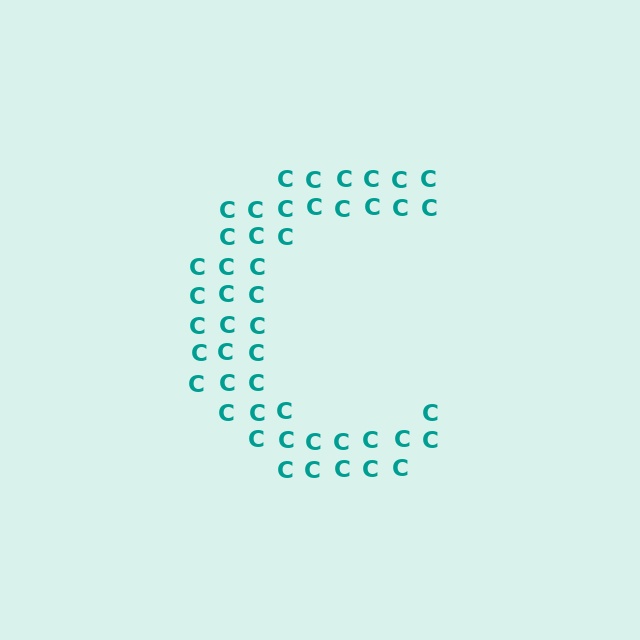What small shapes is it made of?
It is made of small letter C's.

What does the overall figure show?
The overall figure shows the letter C.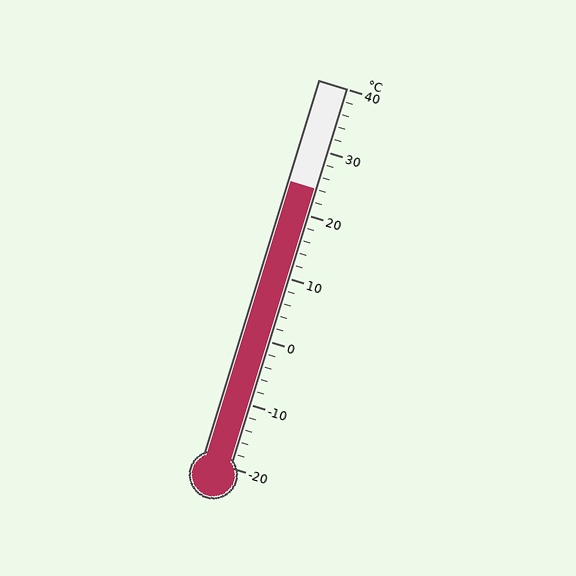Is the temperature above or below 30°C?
The temperature is below 30°C.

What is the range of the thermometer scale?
The thermometer scale ranges from -20°C to 40°C.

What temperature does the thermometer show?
The thermometer shows approximately 24°C.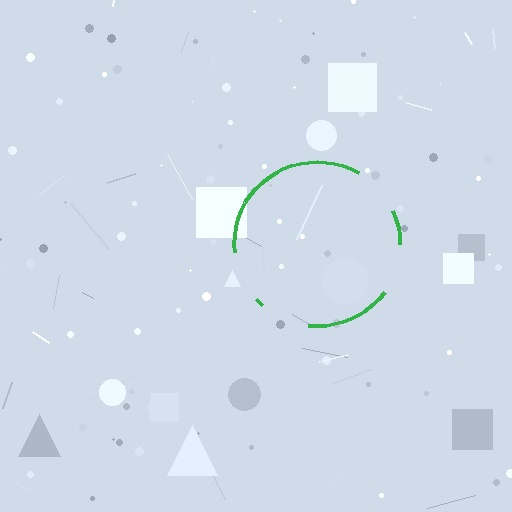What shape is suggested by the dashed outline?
The dashed outline suggests a circle.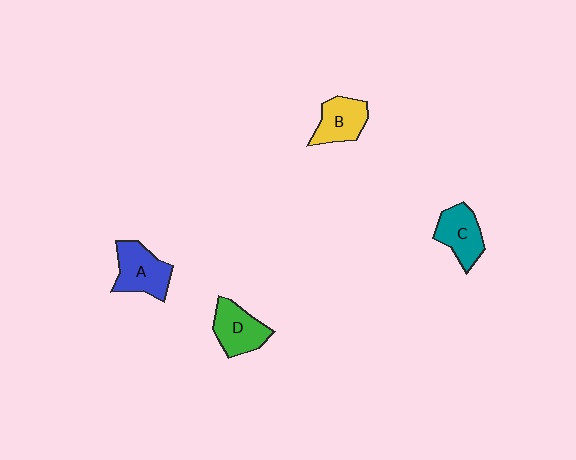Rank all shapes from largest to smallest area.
From largest to smallest: A (blue), D (green), C (teal), B (yellow).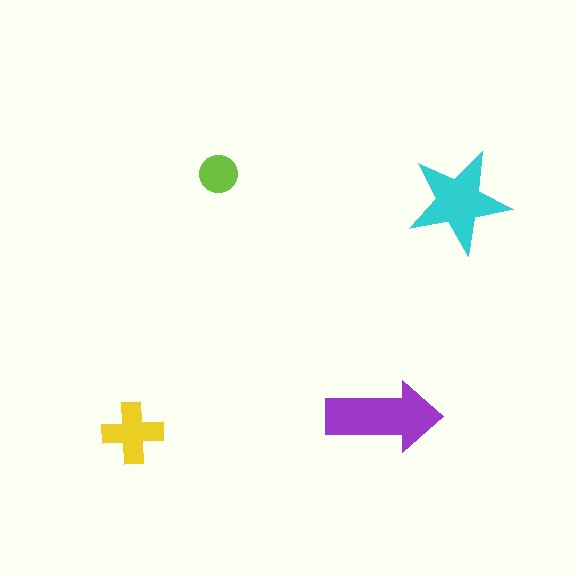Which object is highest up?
The lime circle is topmost.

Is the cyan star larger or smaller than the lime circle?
Larger.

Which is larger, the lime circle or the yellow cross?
The yellow cross.